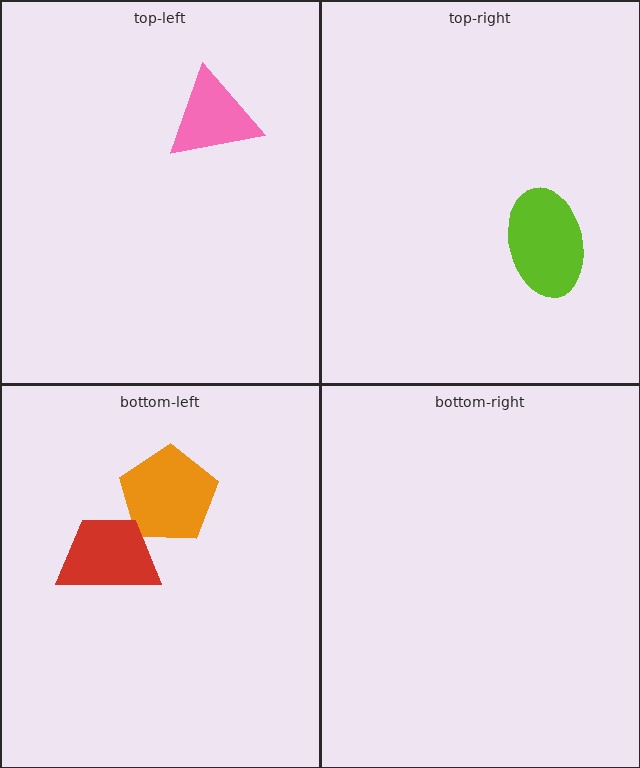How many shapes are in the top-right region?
1.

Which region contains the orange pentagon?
The bottom-left region.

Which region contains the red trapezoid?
The bottom-left region.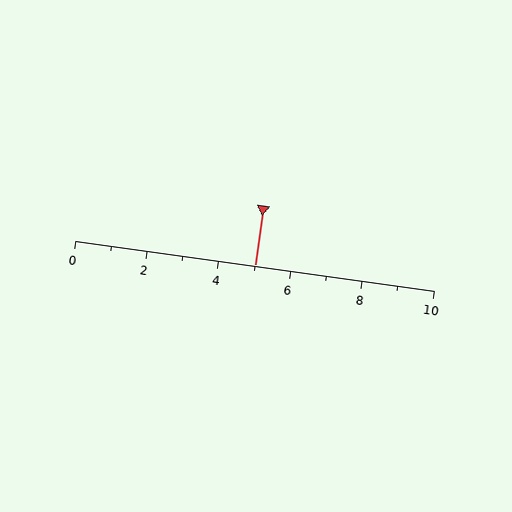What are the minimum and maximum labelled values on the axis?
The axis runs from 0 to 10.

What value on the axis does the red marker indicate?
The marker indicates approximately 5.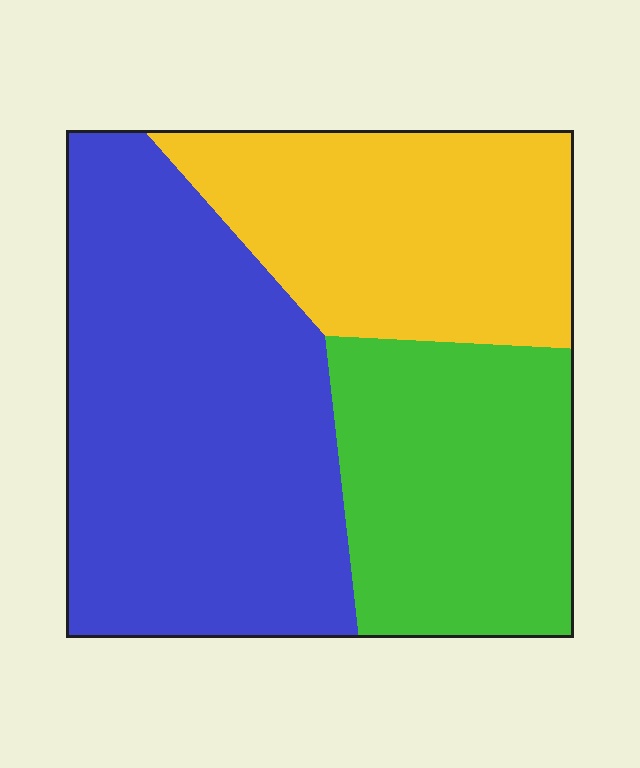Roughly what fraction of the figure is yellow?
Yellow covers around 30% of the figure.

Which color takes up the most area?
Blue, at roughly 45%.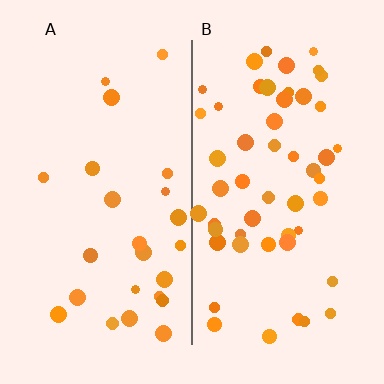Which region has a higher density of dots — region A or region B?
B (the right).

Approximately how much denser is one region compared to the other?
Approximately 2.2× — region B over region A.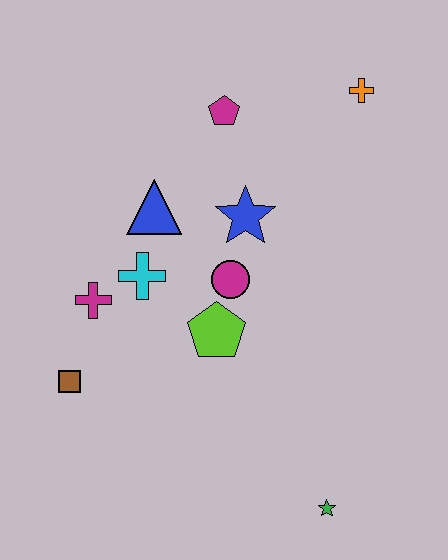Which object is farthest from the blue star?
The green star is farthest from the blue star.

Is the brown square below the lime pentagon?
Yes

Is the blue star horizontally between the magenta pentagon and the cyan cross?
No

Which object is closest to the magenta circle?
The lime pentagon is closest to the magenta circle.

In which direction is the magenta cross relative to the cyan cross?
The magenta cross is to the left of the cyan cross.